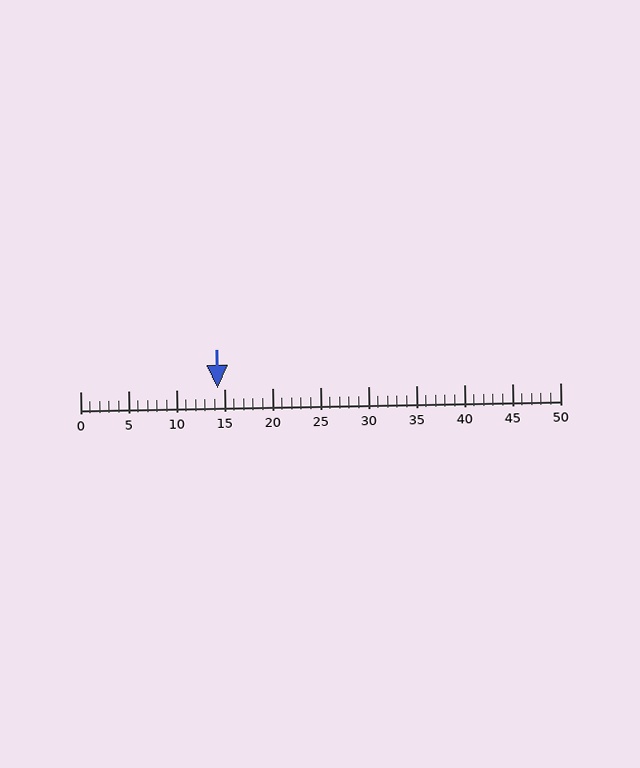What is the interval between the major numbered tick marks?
The major tick marks are spaced 5 units apart.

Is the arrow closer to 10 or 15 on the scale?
The arrow is closer to 15.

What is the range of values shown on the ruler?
The ruler shows values from 0 to 50.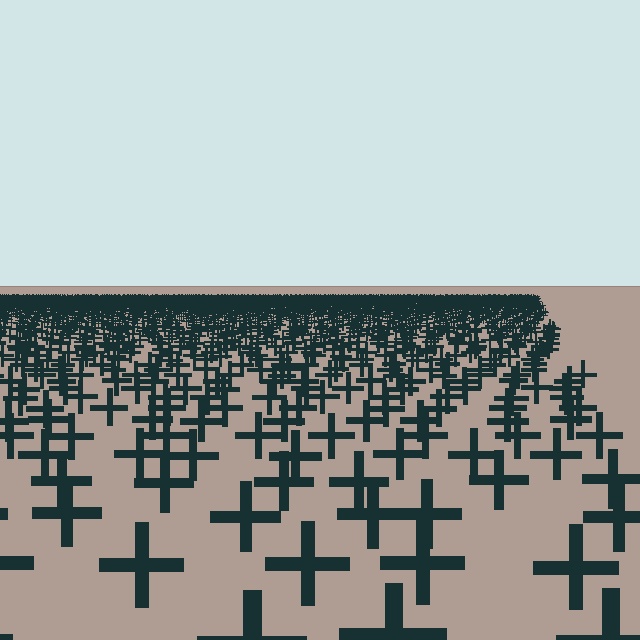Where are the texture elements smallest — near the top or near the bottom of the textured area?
Near the top.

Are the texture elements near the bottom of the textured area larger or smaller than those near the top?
Larger. Near the bottom, elements are closer to the viewer and appear at a bigger on-screen size.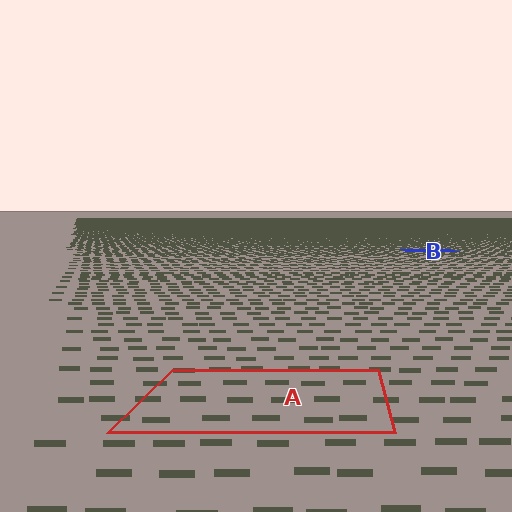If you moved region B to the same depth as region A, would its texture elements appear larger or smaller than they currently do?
They would appear larger. At a closer depth, the same texture elements are projected at a bigger on-screen size.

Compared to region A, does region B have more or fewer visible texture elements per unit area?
Region B has more texture elements per unit area — they are packed more densely because it is farther away.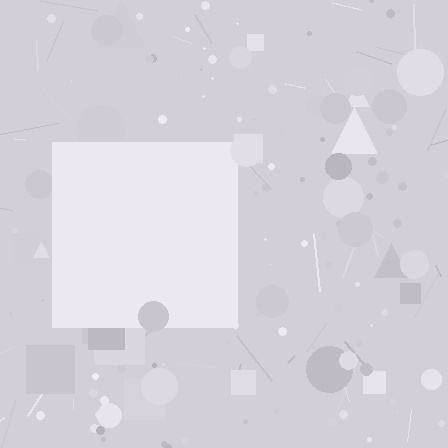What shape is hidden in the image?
A square is hidden in the image.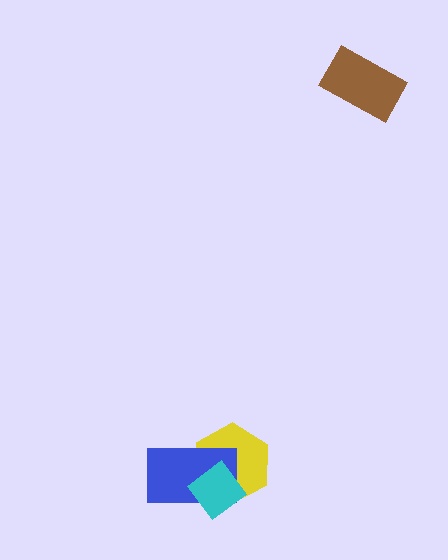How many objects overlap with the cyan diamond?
2 objects overlap with the cyan diamond.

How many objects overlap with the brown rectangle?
0 objects overlap with the brown rectangle.